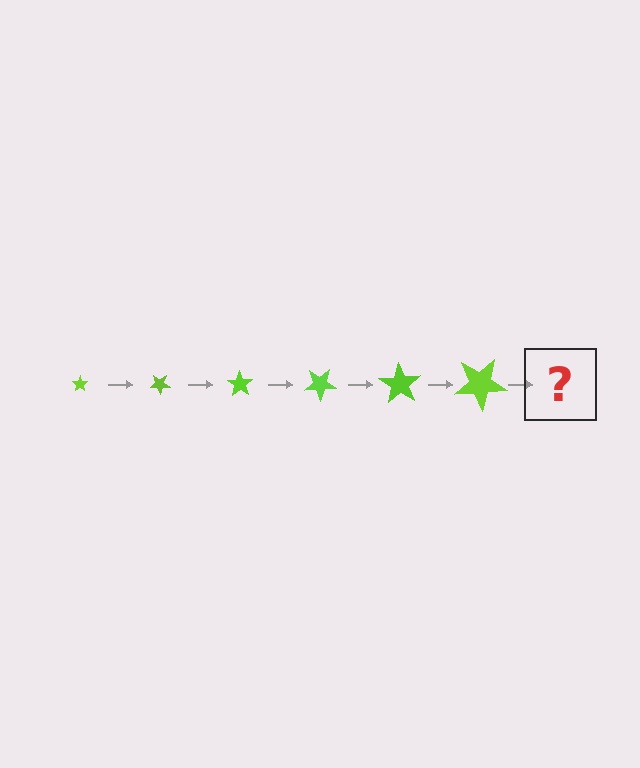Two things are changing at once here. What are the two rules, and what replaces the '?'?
The two rules are that the star grows larger each step and it rotates 35 degrees each step. The '?' should be a star, larger than the previous one and rotated 210 degrees from the start.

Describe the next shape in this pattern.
It should be a star, larger than the previous one and rotated 210 degrees from the start.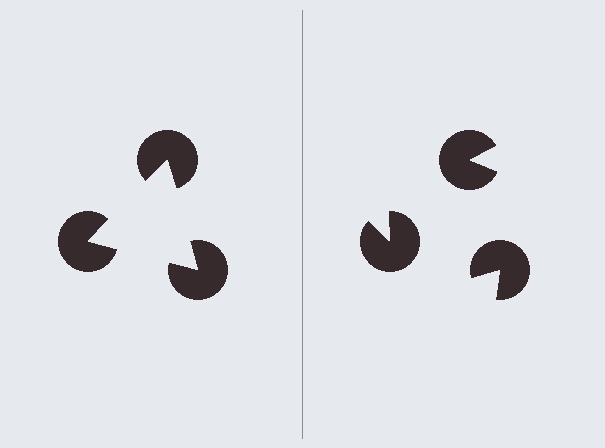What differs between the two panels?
The pac-man discs are positioned identically on both sides; only the wedge orientations differ. On the left they align to a triangle; on the right they are misaligned.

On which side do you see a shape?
An illusory triangle appears on the left side. On the right side the wedge cuts are rotated, so no coherent shape forms.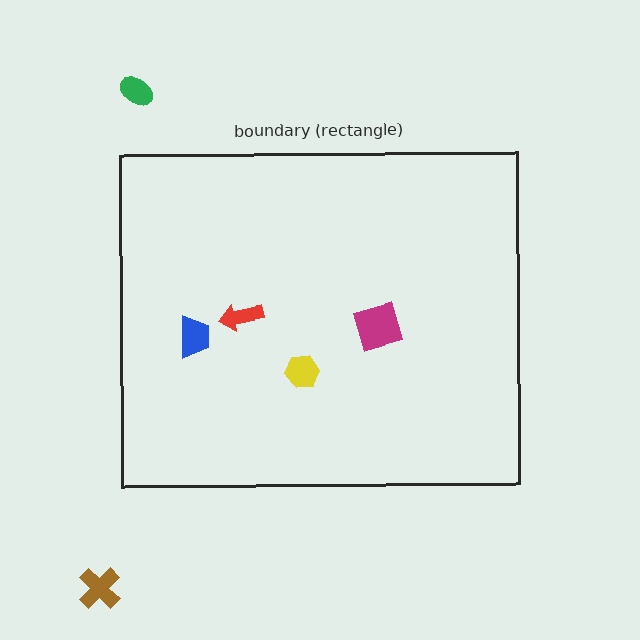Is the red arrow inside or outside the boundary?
Inside.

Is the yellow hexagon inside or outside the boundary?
Inside.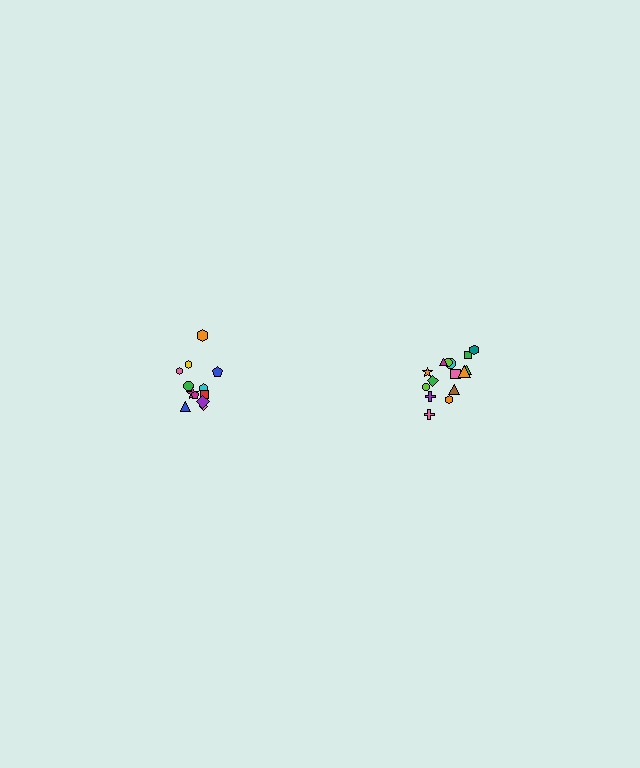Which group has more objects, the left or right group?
The right group.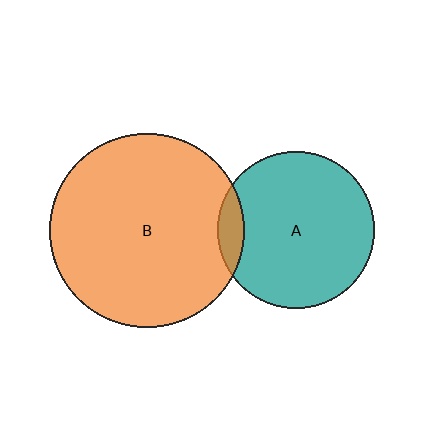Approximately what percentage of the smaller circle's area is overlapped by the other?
Approximately 10%.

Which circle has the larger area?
Circle B (orange).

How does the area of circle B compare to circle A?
Approximately 1.5 times.